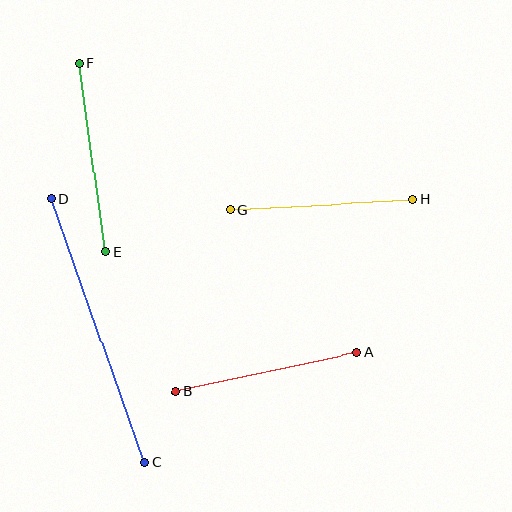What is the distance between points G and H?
The distance is approximately 183 pixels.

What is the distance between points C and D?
The distance is approximately 279 pixels.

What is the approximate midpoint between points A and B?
The midpoint is at approximately (266, 372) pixels.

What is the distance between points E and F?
The distance is approximately 191 pixels.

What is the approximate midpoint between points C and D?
The midpoint is at approximately (98, 331) pixels.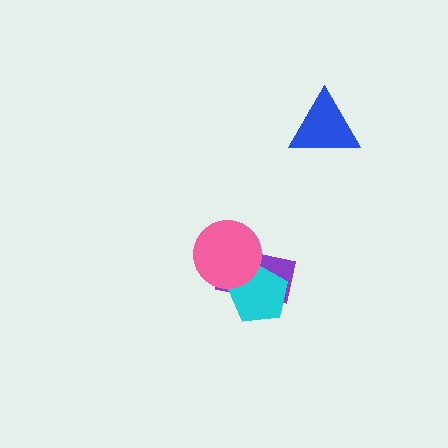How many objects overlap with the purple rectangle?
2 objects overlap with the purple rectangle.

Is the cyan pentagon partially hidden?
Yes, it is partially covered by another shape.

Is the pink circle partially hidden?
No, no other shape covers it.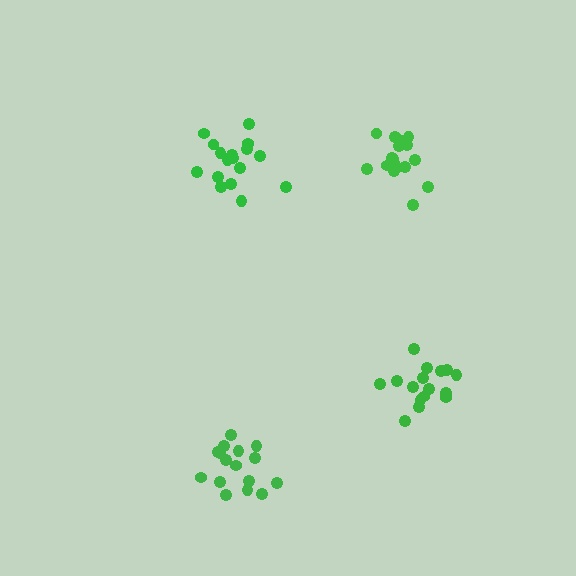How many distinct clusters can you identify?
There are 4 distinct clusters.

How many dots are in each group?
Group 1: 19 dots, Group 2: 16 dots, Group 3: 17 dots, Group 4: 16 dots (68 total).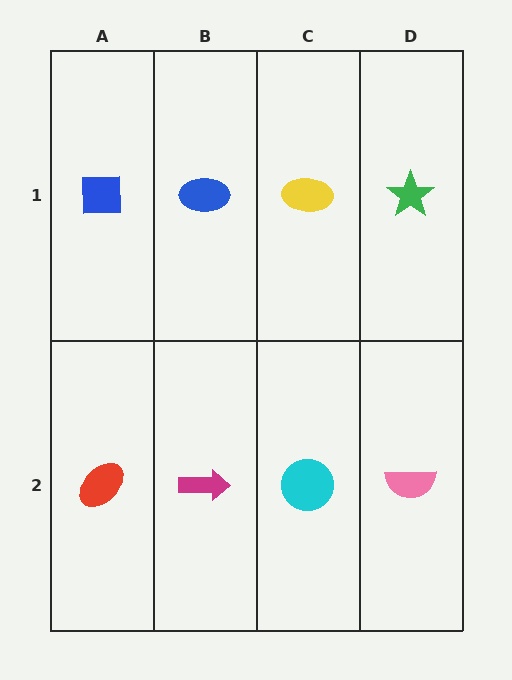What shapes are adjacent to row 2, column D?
A green star (row 1, column D), a cyan circle (row 2, column C).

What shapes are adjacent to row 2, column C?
A yellow ellipse (row 1, column C), a magenta arrow (row 2, column B), a pink semicircle (row 2, column D).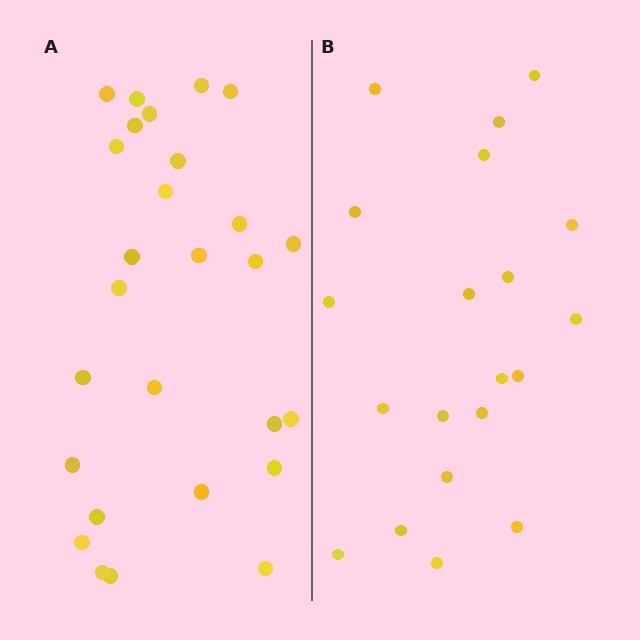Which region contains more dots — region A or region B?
Region A (the left region) has more dots.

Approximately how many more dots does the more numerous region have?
Region A has roughly 8 or so more dots than region B.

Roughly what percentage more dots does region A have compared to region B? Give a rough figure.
About 35% more.